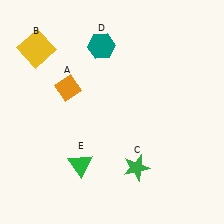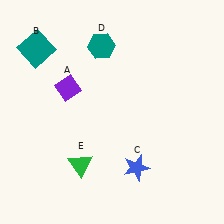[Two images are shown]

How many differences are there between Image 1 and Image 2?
There are 3 differences between the two images.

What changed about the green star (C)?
In Image 1, C is green. In Image 2, it changed to blue.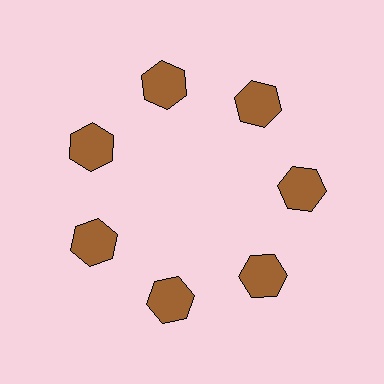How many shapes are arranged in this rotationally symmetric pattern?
There are 7 shapes, arranged in 7 groups of 1.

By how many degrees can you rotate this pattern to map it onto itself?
The pattern maps onto itself every 51 degrees of rotation.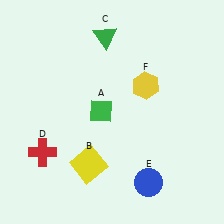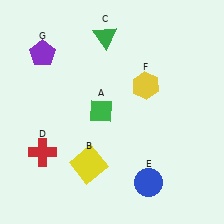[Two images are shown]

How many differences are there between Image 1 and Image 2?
There is 1 difference between the two images.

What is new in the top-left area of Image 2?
A purple pentagon (G) was added in the top-left area of Image 2.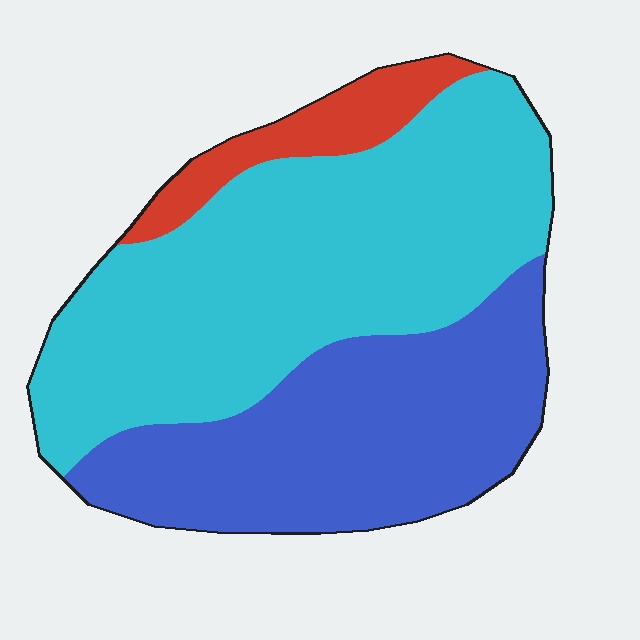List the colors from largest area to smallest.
From largest to smallest: cyan, blue, red.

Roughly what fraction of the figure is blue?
Blue covers 37% of the figure.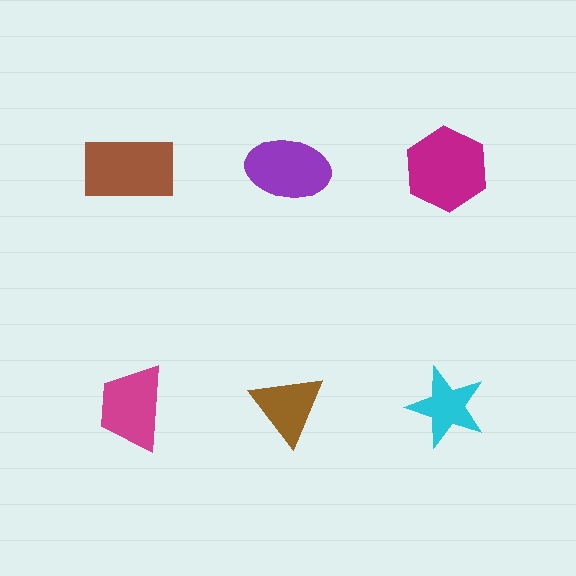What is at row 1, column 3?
A magenta hexagon.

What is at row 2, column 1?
A magenta trapezoid.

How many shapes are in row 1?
3 shapes.